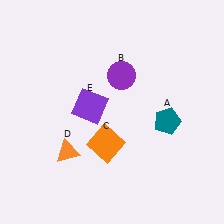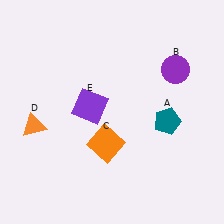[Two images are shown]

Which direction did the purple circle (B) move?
The purple circle (B) moved right.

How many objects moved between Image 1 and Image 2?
2 objects moved between the two images.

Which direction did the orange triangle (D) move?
The orange triangle (D) moved left.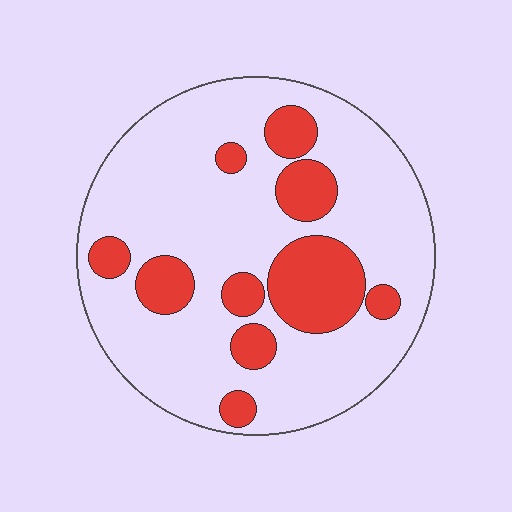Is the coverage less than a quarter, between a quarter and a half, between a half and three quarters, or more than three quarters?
Less than a quarter.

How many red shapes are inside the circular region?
10.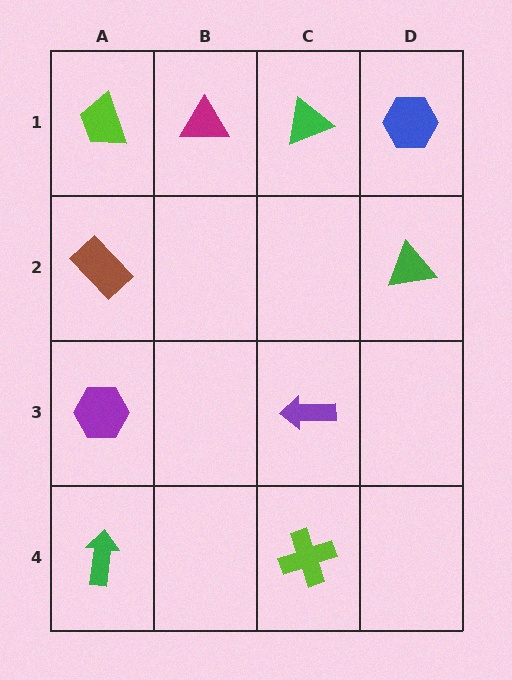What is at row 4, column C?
A lime cross.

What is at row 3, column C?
A purple arrow.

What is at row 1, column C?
A green triangle.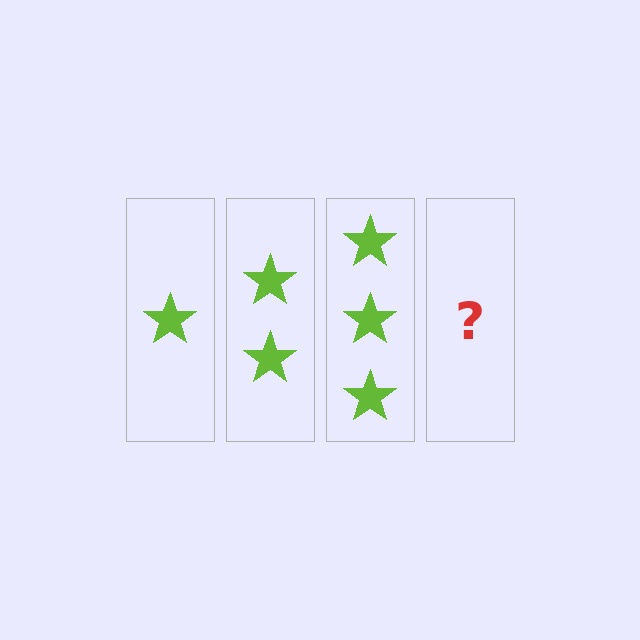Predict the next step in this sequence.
The next step is 4 stars.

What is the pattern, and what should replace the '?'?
The pattern is that each step adds one more star. The '?' should be 4 stars.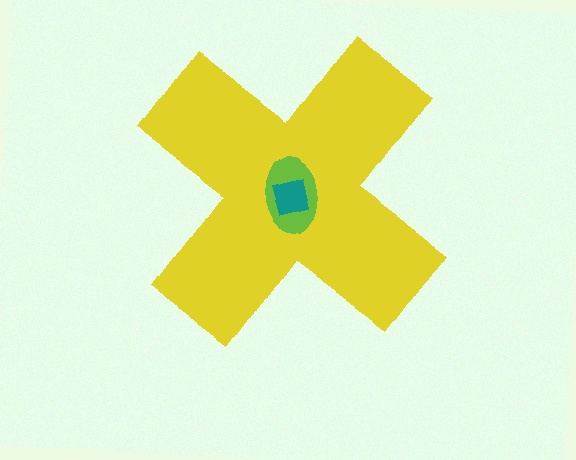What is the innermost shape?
The teal square.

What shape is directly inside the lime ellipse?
The teal square.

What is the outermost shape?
The yellow cross.